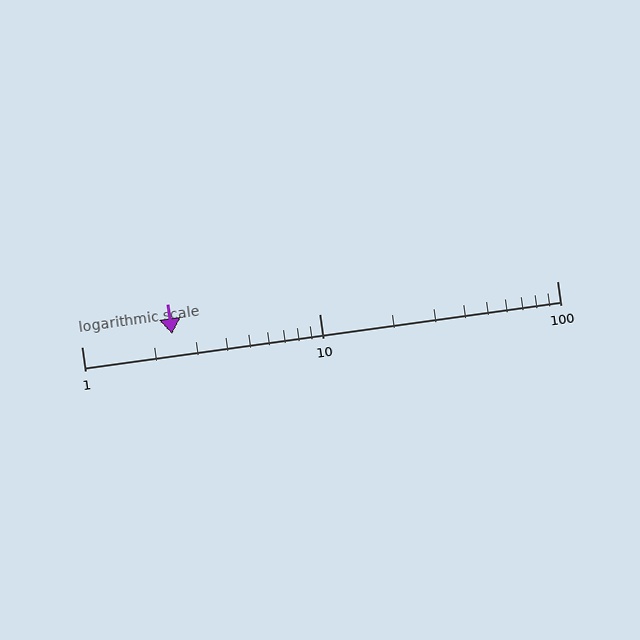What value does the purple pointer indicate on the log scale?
The pointer indicates approximately 2.4.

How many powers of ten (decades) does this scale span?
The scale spans 2 decades, from 1 to 100.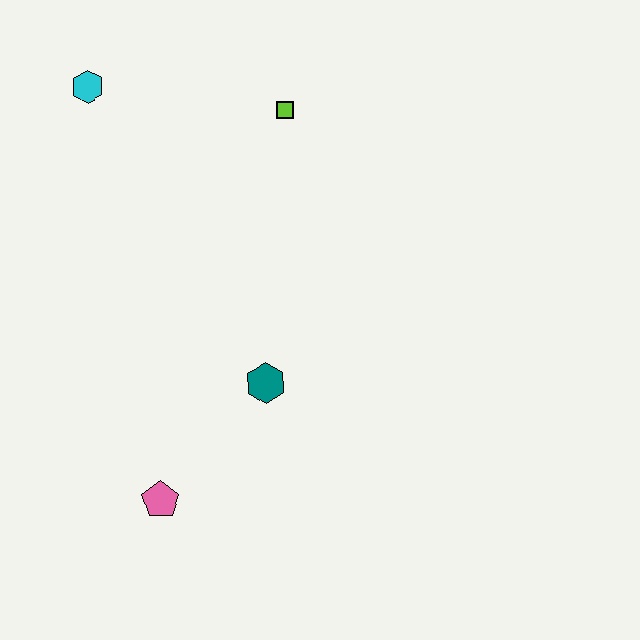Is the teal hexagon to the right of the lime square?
No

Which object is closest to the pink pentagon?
The teal hexagon is closest to the pink pentagon.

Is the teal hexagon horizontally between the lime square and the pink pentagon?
Yes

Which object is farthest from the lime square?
The pink pentagon is farthest from the lime square.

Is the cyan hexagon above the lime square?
Yes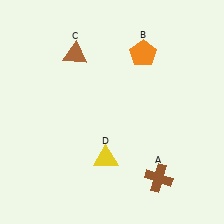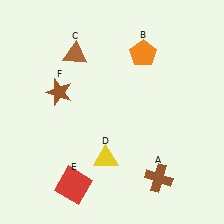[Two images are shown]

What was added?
A red square (E), a brown star (F) were added in Image 2.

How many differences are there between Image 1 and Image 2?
There are 2 differences between the two images.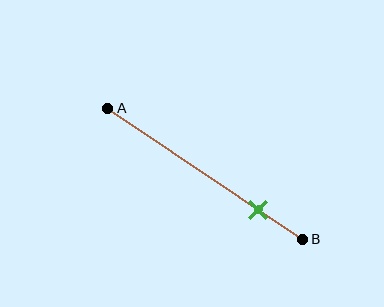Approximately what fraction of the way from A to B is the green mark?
The green mark is approximately 75% of the way from A to B.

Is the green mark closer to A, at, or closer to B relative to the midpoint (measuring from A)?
The green mark is closer to point B than the midpoint of segment AB.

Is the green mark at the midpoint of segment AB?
No, the mark is at about 75% from A, not at the 50% midpoint.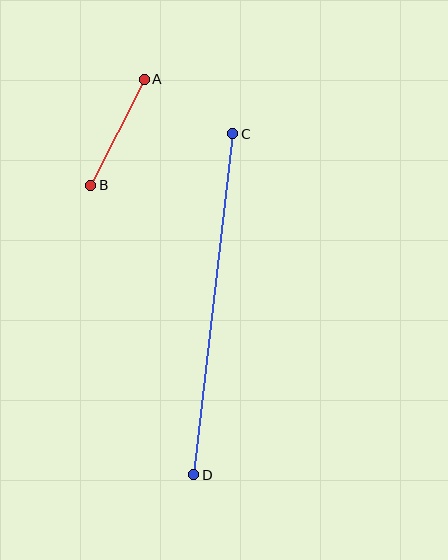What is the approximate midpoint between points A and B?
The midpoint is at approximately (117, 132) pixels.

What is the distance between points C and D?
The distance is approximately 343 pixels.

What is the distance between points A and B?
The distance is approximately 119 pixels.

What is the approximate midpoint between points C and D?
The midpoint is at approximately (213, 304) pixels.